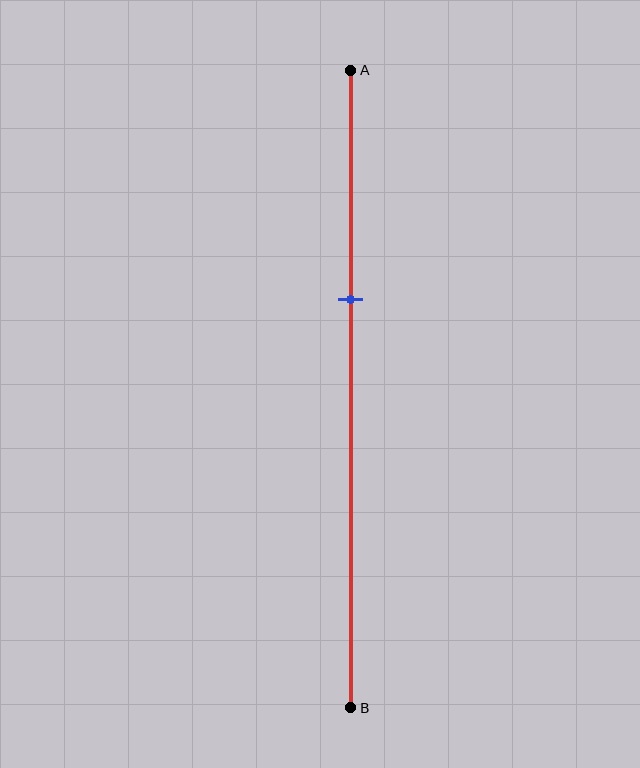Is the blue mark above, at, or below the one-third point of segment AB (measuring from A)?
The blue mark is approximately at the one-third point of segment AB.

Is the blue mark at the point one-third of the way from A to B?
Yes, the mark is approximately at the one-third point.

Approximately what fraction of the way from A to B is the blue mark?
The blue mark is approximately 35% of the way from A to B.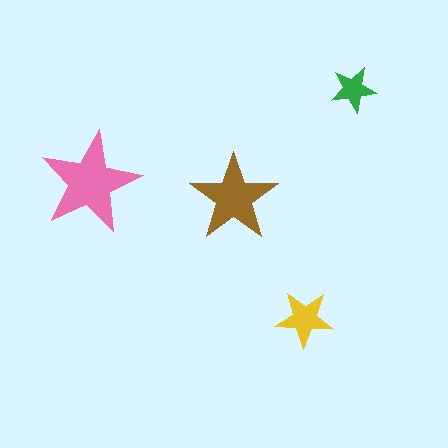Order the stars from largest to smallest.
the pink one, the brown one, the yellow one, the green one.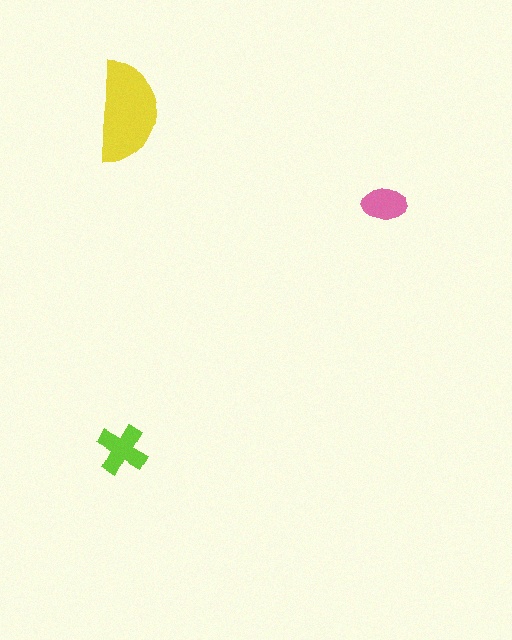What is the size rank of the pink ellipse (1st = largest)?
3rd.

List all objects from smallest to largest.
The pink ellipse, the lime cross, the yellow semicircle.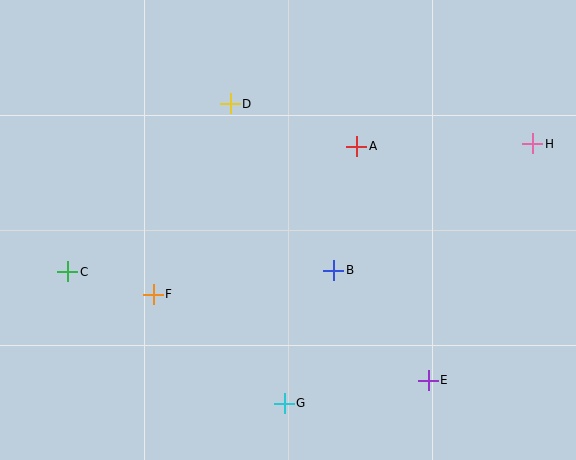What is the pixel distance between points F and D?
The distance between F and D is 205 pixels.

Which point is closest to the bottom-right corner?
Point E is closest to the bottom-right corner.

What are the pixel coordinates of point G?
Point G is at (284, 403).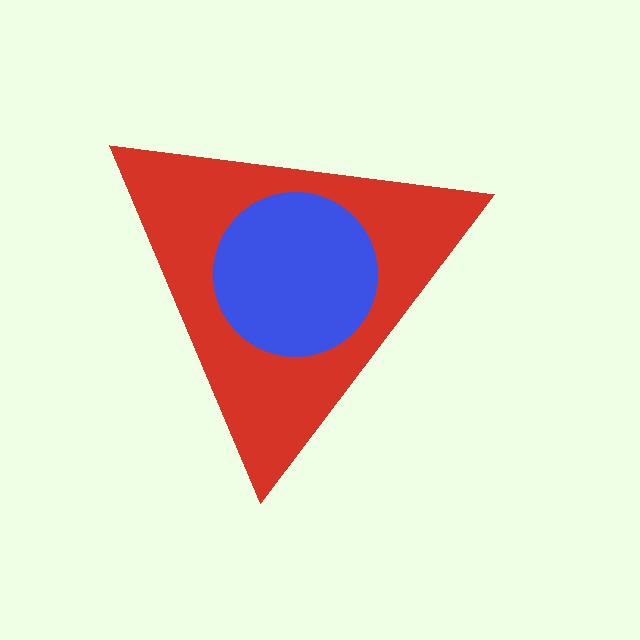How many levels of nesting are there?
2.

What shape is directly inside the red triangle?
The blue circle.